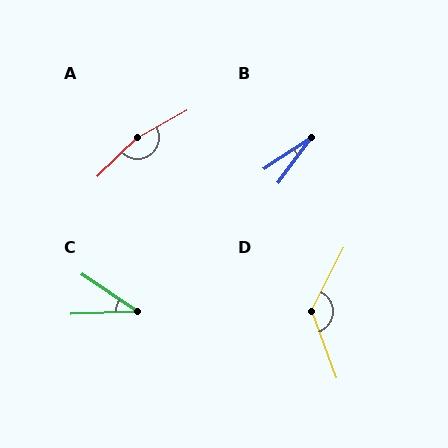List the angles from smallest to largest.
B (20°), C (36°), D (133°), A (165°).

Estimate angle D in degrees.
Approximately 133 degrees.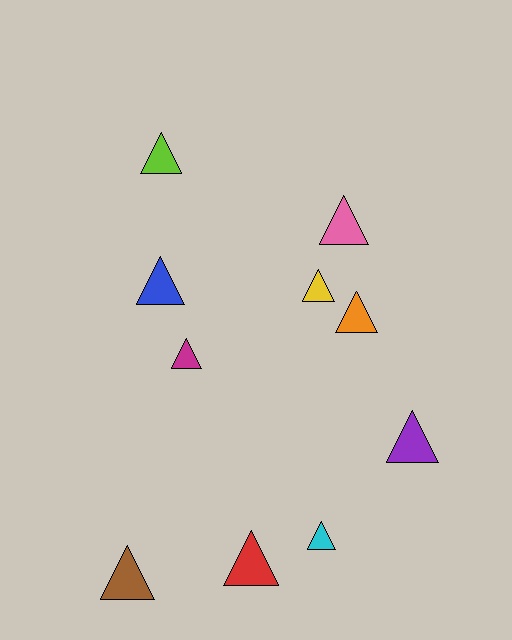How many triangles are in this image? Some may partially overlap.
There are 10 triangles.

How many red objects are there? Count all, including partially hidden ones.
There is 1 red object.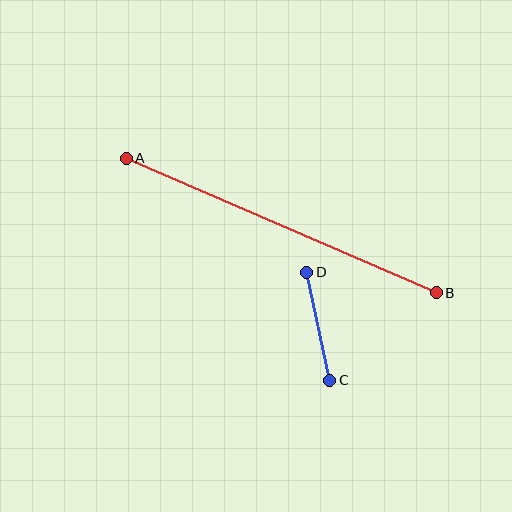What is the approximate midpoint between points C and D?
The midpoint is at approximately (318, 326) pixels.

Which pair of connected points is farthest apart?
Points A and B are farthest apart.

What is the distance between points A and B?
The distance is approximately 338 pixels.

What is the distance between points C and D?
The distance is approximately 110 pixels.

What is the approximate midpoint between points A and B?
The midpoint is at approximately (281, 226) pixels.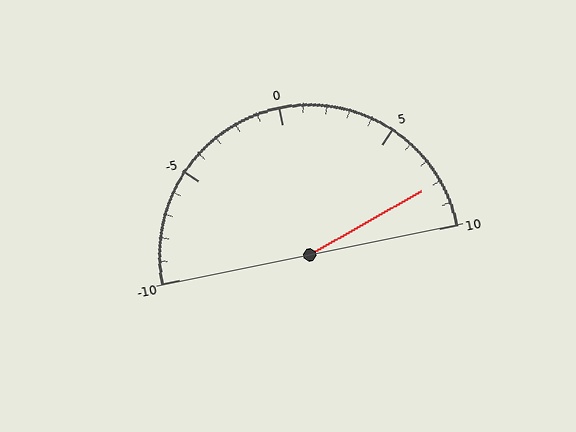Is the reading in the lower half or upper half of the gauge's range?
The reading is in the upper half of the range (-10 to 10).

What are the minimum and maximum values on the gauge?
The gauge ranges from -10 to 10.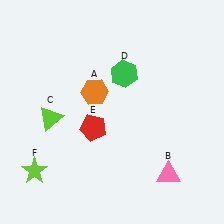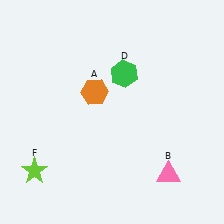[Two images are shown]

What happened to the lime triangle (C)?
The lime triangle (C) was removed in Image 2. It was in the bottom-left area of Image 1.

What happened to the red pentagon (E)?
The red pentagon (E) was removed in Image 2. It was in the bottom-left area of Image 1.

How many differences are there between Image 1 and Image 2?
There are 2 differences between the two images.